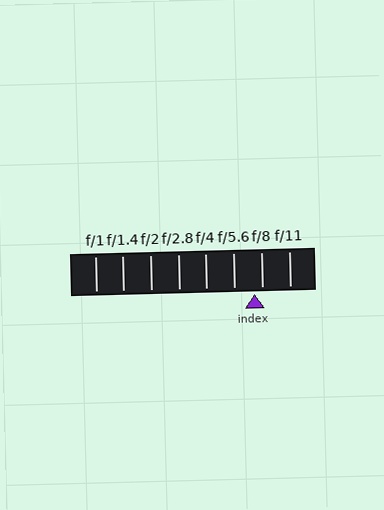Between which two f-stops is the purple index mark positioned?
The index mark is between f/5.6 and f/8.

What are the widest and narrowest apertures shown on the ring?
The widest aperture shown is f/1 and the narrowest is f/11.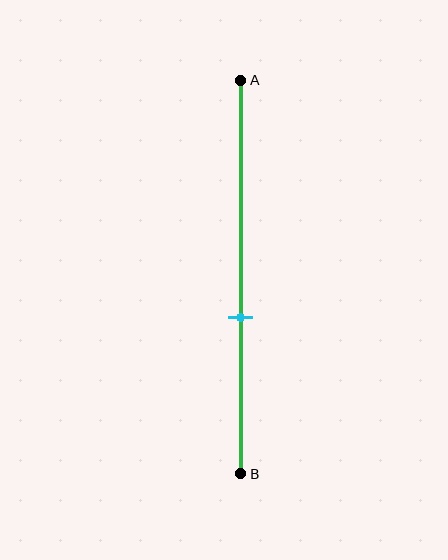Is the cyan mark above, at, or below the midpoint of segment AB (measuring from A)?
The cyan mark is below the midpoint of segment AB.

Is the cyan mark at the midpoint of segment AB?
No, the mark is at about 60% from A, not at the 50% midpoint.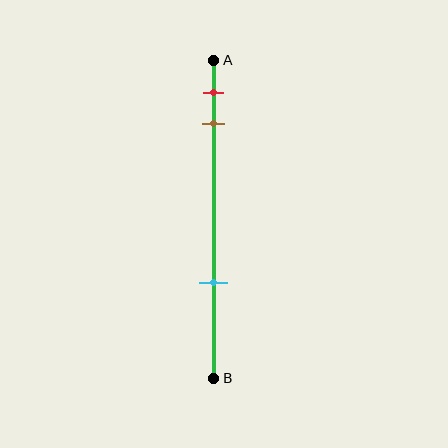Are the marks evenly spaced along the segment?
No, the marks are not evenly spaced.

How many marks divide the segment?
There are 3 marks dividing the segment.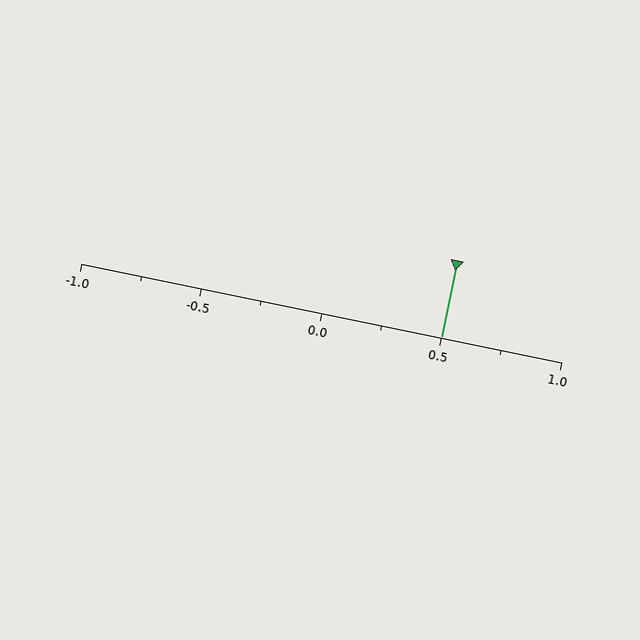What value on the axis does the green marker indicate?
The marker indicates approximately 0.5.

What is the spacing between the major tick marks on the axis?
The major ticks are spaced 0.5 apart.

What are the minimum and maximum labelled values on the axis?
The axis runs from -1.0 to 1.0.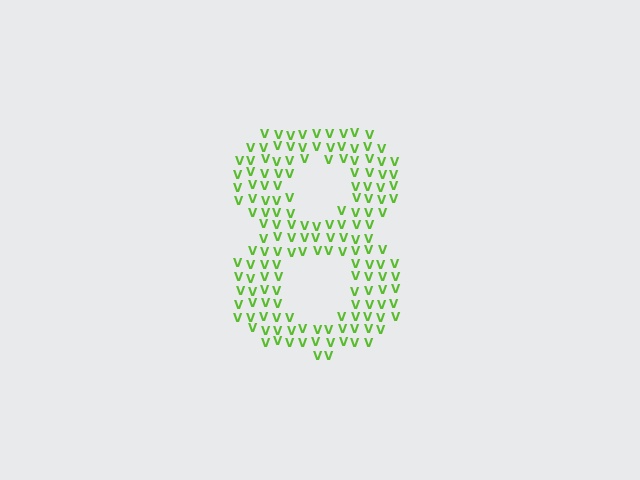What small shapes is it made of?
It is made of small letter V's.